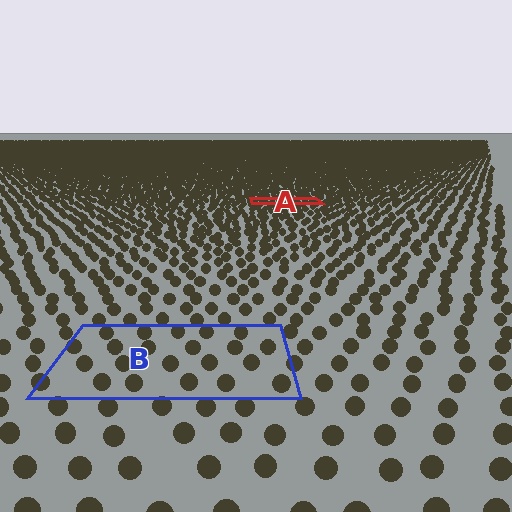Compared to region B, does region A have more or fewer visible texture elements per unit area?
Region A has more texture elements per unit area — they are packed more densely because it is farther away.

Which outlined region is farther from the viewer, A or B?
Region A is farther from the viewer — the texture elements inside it appear smaller and more densely packed.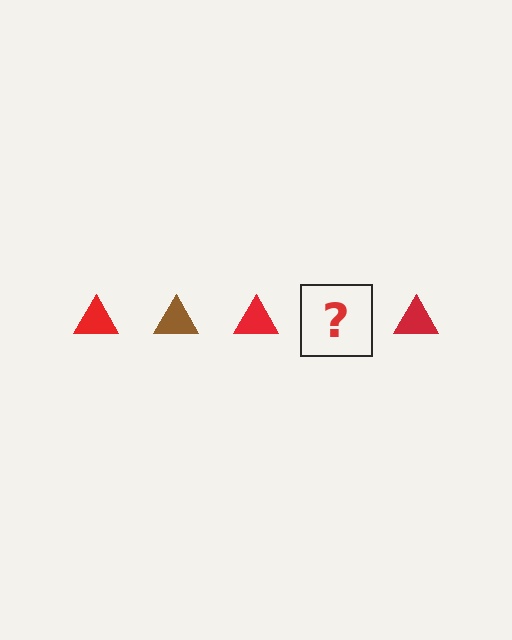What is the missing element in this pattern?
The missing element is a brown triangle.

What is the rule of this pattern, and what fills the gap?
The rule is that the pattern cycles through red, brown triangles. The gap should be filled with a brown triangle.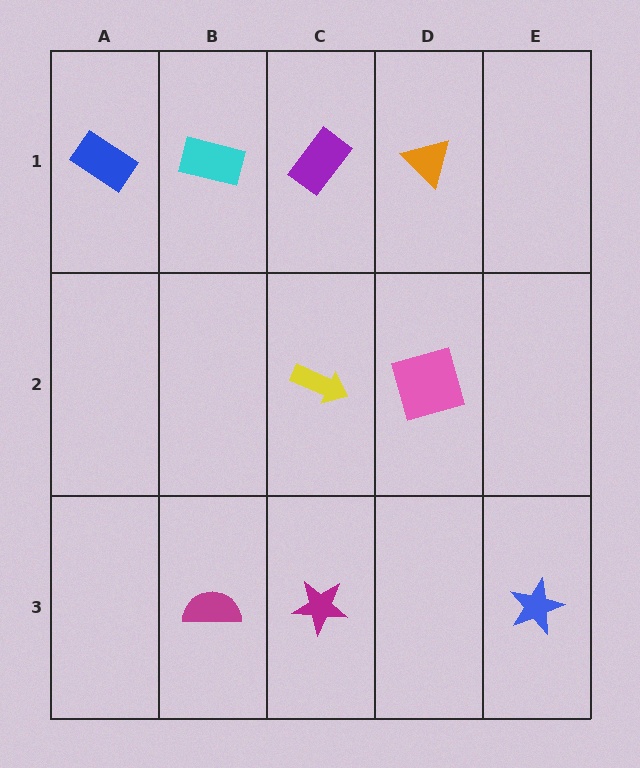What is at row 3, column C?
A magenta star.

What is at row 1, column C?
A purple rectangle.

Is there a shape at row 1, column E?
No, that cell is empty.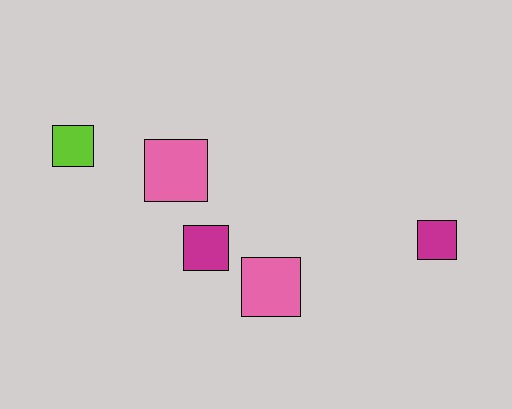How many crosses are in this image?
There are no crosses.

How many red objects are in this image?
There are no red objects.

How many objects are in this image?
There are 5 objects.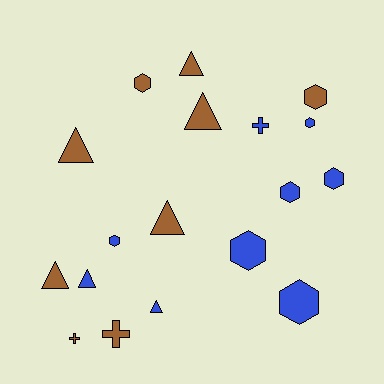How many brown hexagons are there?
There are 2 brown hexagons.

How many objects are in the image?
There are 18 objects.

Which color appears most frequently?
Blue, with 9 objects.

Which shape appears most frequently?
Hexagon, with 8 objects.